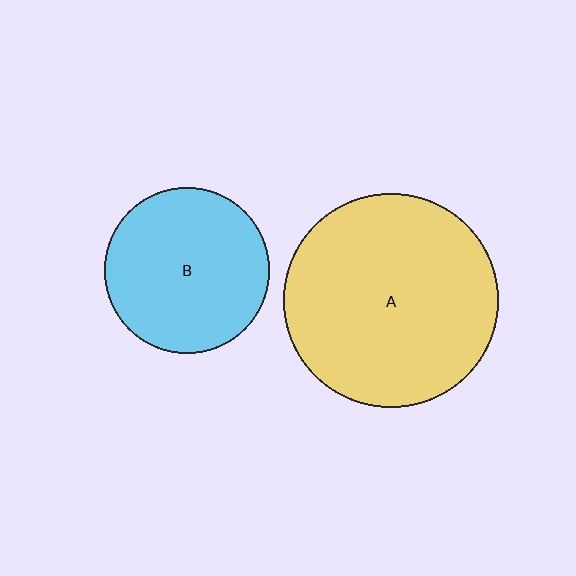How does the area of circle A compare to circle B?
Approximately 1.7 times.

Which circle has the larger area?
Circle A (yellow).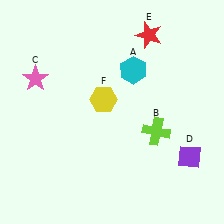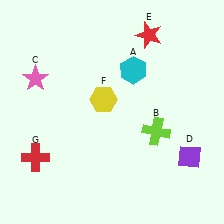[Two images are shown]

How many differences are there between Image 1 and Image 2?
There is 1 difference between the two images.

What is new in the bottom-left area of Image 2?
A red cross (G) was added in the bottom-left area of Image 2.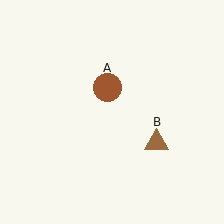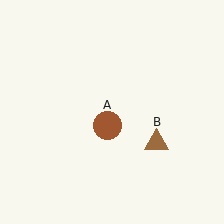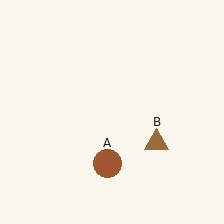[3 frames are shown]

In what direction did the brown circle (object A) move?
The brown circle (object A) moved down.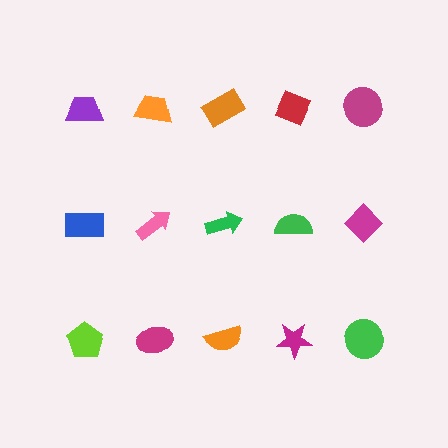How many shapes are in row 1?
5 shapes.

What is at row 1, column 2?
An orange trapezoid.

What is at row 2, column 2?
A pink arrow.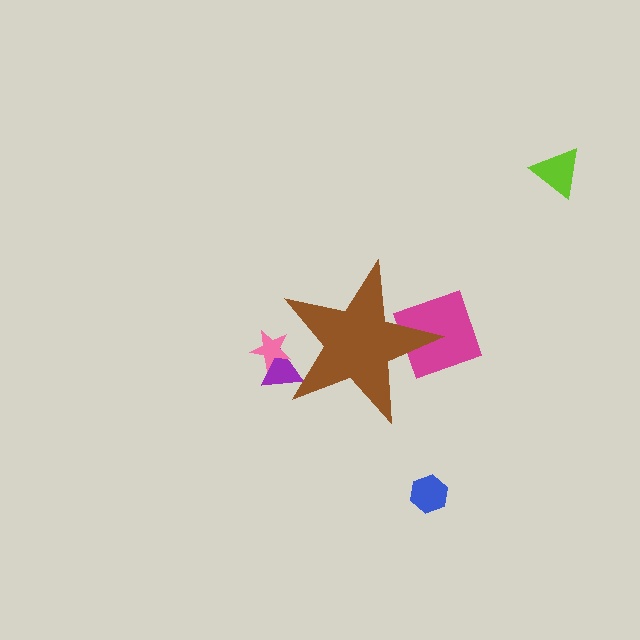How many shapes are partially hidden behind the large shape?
3 shapes are partially hidden.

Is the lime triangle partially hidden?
No, the lime triangle is fully visible.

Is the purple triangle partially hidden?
Yes, the purple triangle is partially hidden behind the brown star.